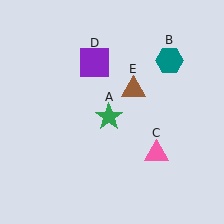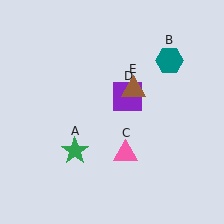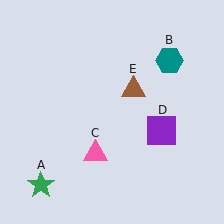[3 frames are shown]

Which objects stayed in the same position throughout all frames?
Teal hexagon (object B) and brown triangle (object E) remained stationary.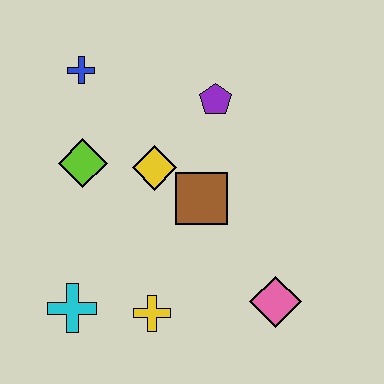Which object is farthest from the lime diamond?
The pink diamond is farthest from the lime diamond.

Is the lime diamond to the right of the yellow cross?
No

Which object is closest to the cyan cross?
The yellow cross is closest to the cyan cross.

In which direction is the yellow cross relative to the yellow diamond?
The yellow cross is below the yellow diamond.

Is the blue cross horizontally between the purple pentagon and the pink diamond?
No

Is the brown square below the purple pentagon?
Yes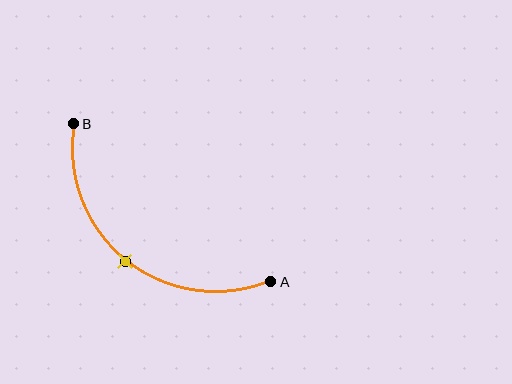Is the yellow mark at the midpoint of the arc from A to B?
Yes. The yellow mark lies on the arc at equal arc-length from both A and B — it is the arc midpoint.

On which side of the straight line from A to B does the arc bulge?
The arc bulges below and to the left of the straight line connecting A and B.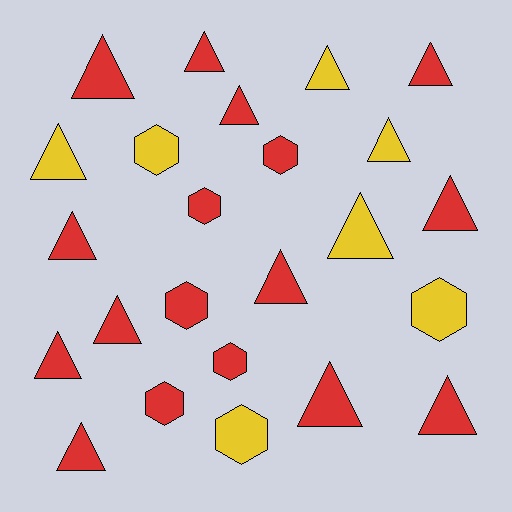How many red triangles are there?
There are 12 red triangles.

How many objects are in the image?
There are 24 objects.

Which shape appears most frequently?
Triangle, with 16 objects.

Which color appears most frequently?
Red, with 17 objects.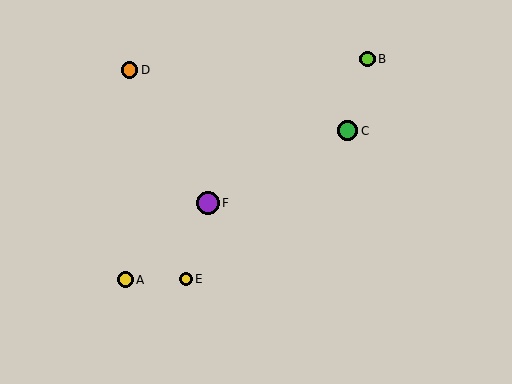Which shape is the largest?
The purple circle (labeled F) is the largest.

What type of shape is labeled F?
Shape F is a purple circle.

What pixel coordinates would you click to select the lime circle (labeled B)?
Click at (368, 59) to select the lime circle B.